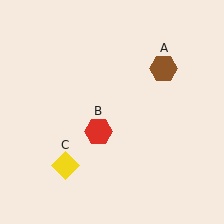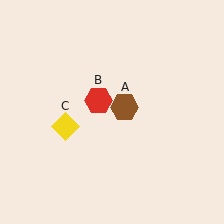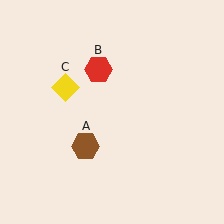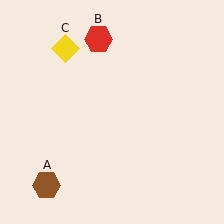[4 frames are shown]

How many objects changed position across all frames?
3 objects changed position: brown hexagon (object A), red hexagon (object B), yellow diamond (object C).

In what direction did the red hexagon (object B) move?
The red hexagon (object B) moved up.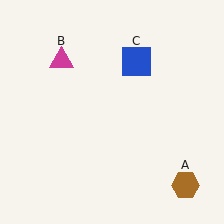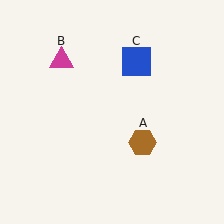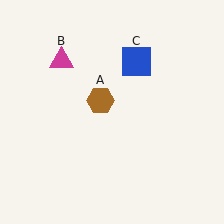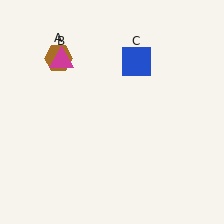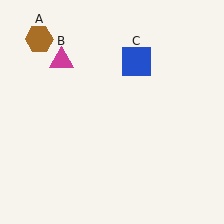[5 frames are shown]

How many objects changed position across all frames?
1 object changed position: brown hexagon (object A).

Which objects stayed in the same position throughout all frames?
Magenta triangle (object B) and blue square (object C) remained stationary.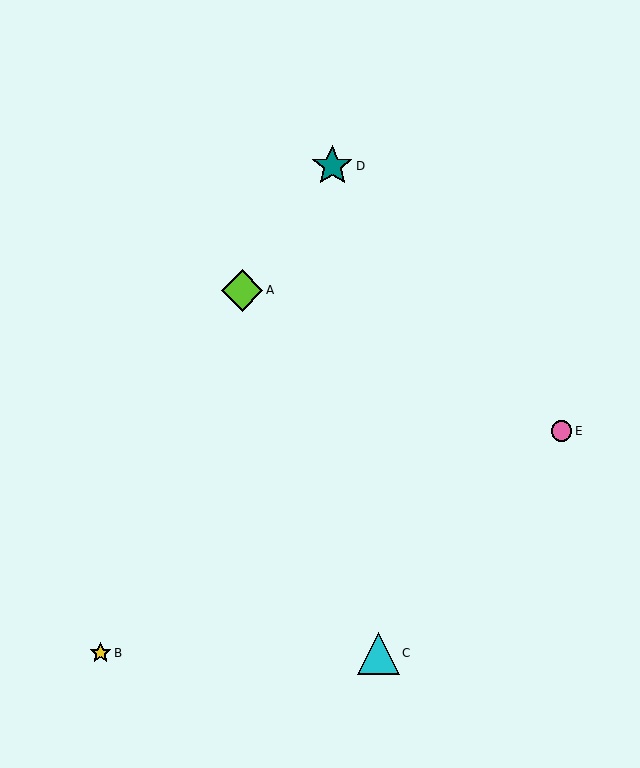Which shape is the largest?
The cyan triangle (labeled C) is the largest.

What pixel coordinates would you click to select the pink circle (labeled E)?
Click at (561, 431) to select the pink circle E.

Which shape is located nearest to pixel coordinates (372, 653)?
The cyan triangle (labeled C) at (379, 653) is nearest to that location.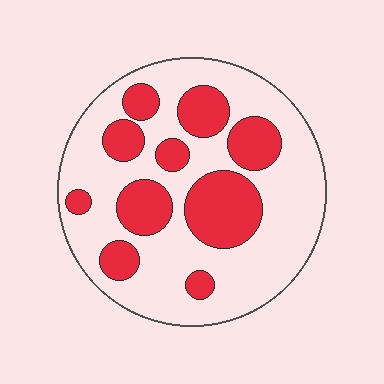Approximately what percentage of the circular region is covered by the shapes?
Approximately 30%.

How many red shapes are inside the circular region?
10.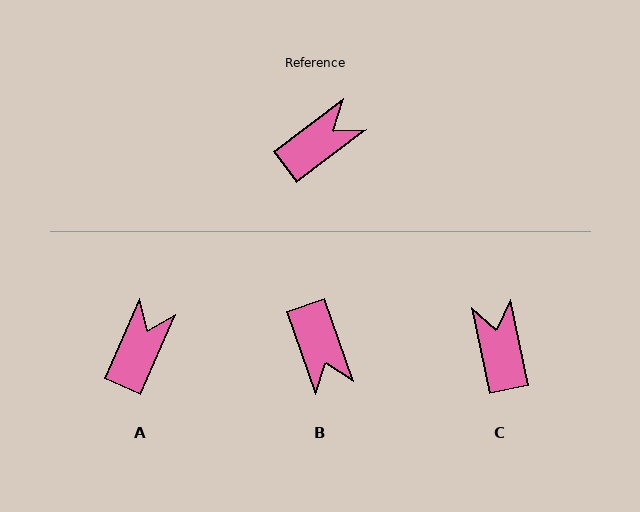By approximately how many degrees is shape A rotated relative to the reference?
Approximately 29 degrees counter-clockwise.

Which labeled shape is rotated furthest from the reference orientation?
B, about 108 degrees away.